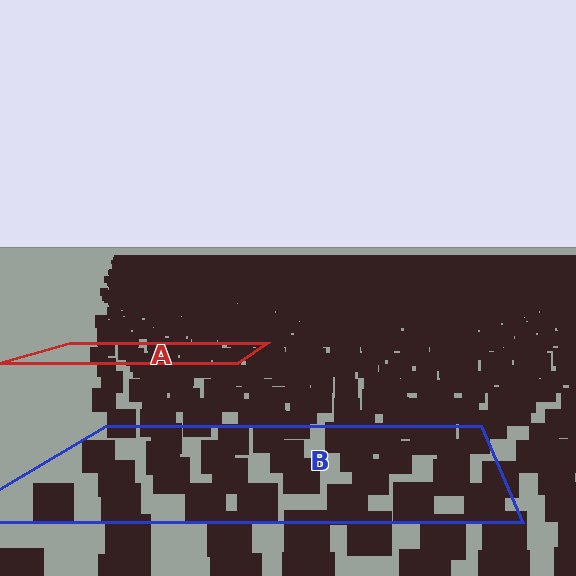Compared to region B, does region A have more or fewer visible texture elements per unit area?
Region A has more texture elements per unit area — they are packed more densely because it is farther away.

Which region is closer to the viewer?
Region B is closer. The texture elements there are larger and more spread out.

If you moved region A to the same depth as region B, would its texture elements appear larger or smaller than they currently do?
They would appear larger. At a closer depth, the same texture elements are projected at a bigger on-screen size.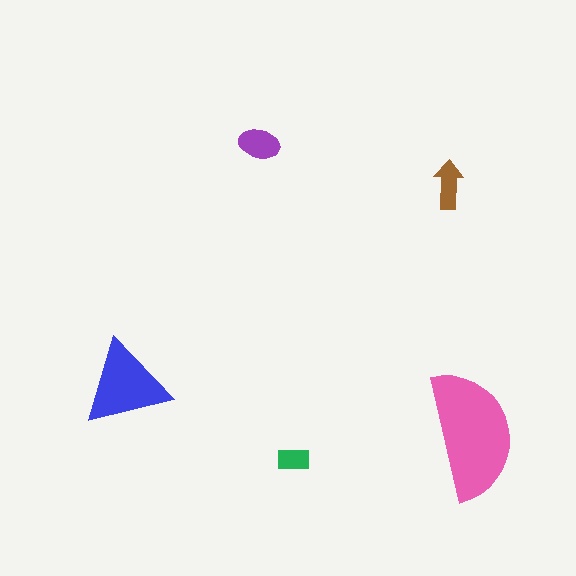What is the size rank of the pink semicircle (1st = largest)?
1st.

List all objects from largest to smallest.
The pink semicircle, the blue triangle, the purple ellipse, the brown arrow, the green rectangle.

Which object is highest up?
The purple ellipse is topmost.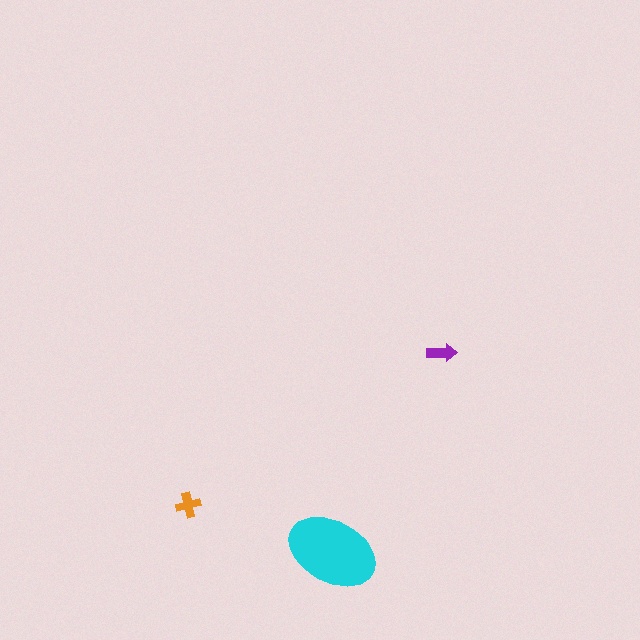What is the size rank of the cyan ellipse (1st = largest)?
1st.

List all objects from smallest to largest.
The purple arrow, the orange cross, the cyan ellipse.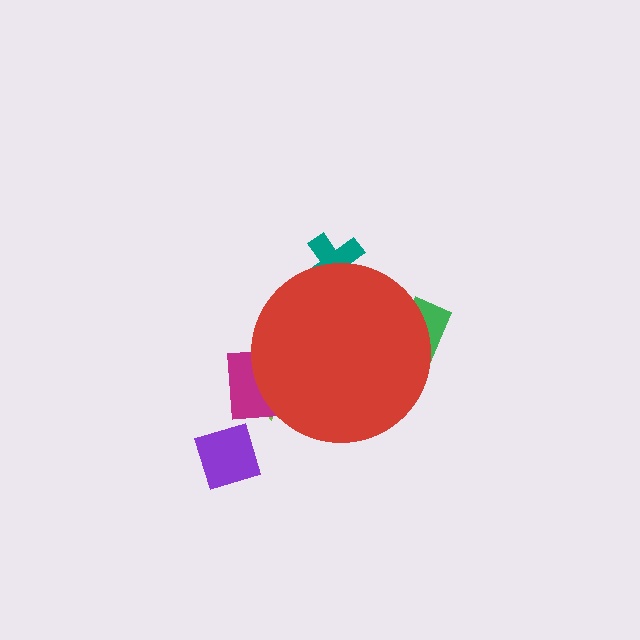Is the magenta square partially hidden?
Yes, the magenta square is partially hidden behind the red circle.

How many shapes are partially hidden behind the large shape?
4 shapes are partially hidden.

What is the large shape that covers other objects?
A red circle.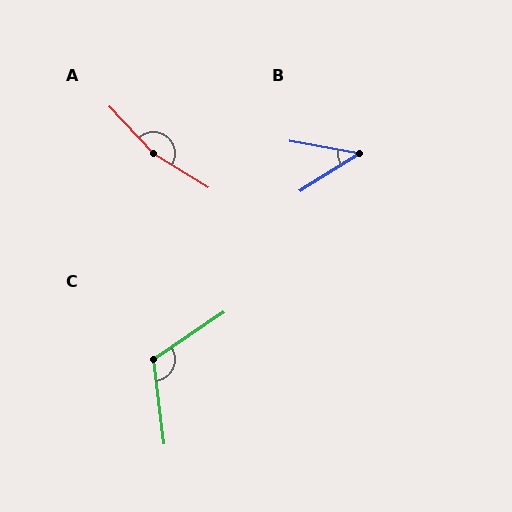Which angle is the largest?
A, at approximately 164 degrees.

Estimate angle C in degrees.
Approximately 117 degrees.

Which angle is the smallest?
B, at approximately 42 degrees.